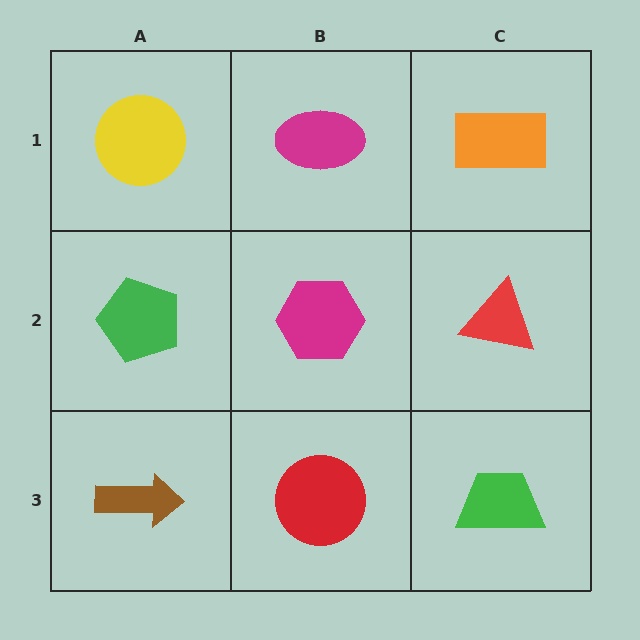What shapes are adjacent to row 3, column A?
A green pentagon (row 2, column A), a red circle (row 3, column B).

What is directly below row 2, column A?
A brown arrow.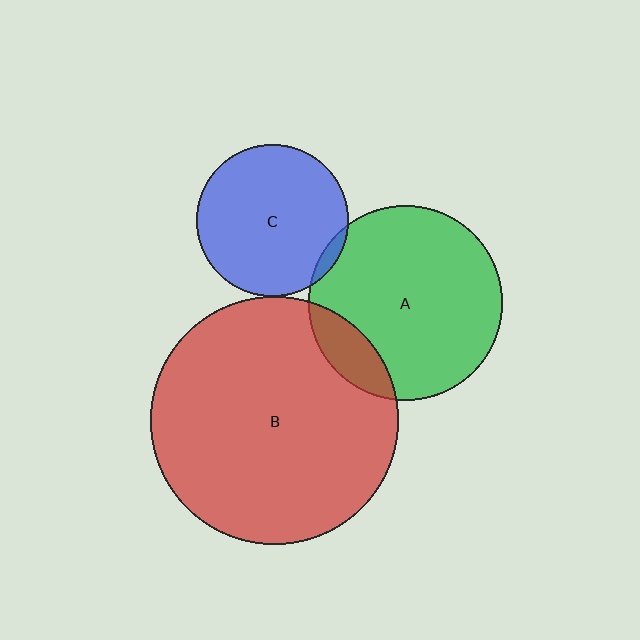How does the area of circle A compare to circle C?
Approximately 1.7 times.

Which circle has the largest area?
Circle B (red).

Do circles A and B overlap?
Yes.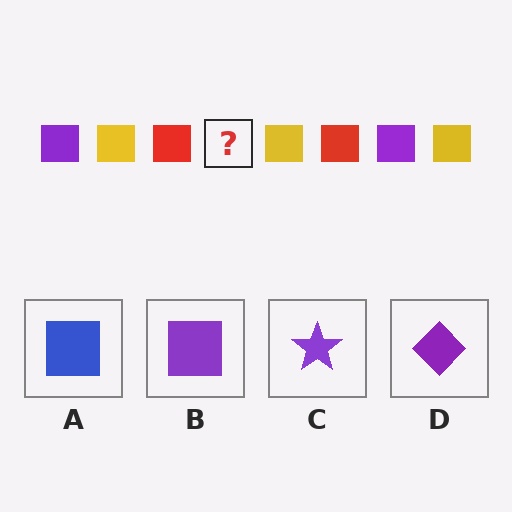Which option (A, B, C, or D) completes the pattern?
B.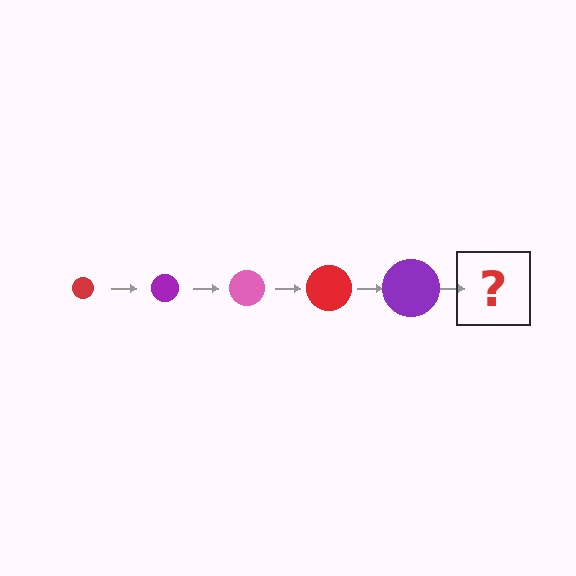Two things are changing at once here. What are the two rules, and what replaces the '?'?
The two rules are that the circle grows larger each step and the color cycles through red, purple, and pink. The '?' should be a pink circle, larger than the previous one.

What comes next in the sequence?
The next element should be a pink circle, larger than the previous one.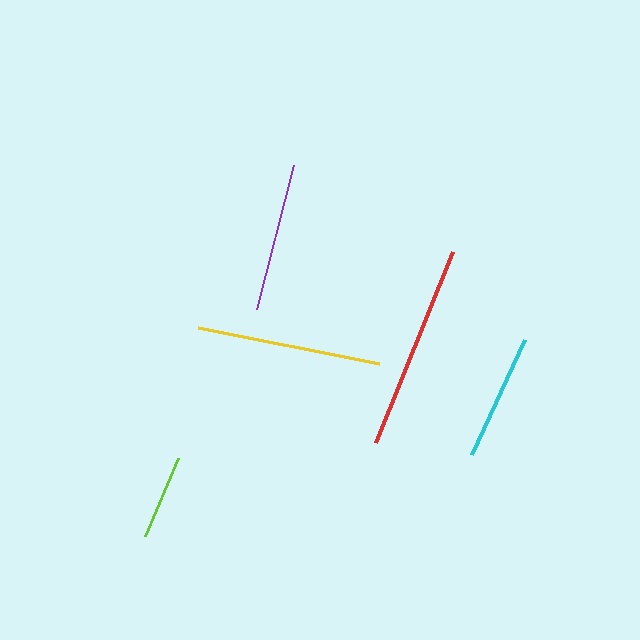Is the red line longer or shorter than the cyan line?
The red line is longer than the cyan line.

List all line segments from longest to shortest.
From longest to shortest: red, yellow, purple, cyan, lime.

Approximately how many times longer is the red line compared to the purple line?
The red line is approximately 1.4 times the length of the purple line.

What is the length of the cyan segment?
The cyan segment is approximately 127 pixels long.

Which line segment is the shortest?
The lime line is the shortest at approximately 85 pixels.